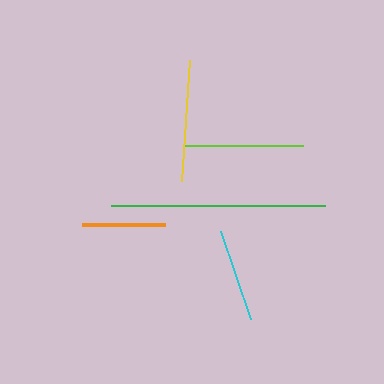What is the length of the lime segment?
The lime segment is approximately 118 pixels long.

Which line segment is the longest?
The green line is the longest at approximately 214 pixels.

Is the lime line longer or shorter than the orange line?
The lime line is longer than the orange line.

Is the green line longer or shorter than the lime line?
The green line is longer than the lime line.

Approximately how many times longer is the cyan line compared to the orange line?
The cyan line is approximately 1.1 times the length of the orange line.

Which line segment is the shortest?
The orange line is the shortest at approximately 83 pixels.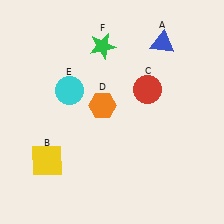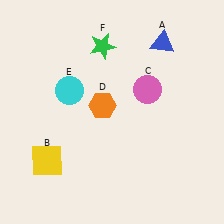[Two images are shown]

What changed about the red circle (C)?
In Image 1, C is red. In Image 2, it changed to pink.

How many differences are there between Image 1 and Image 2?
There is 1 difference between the two images.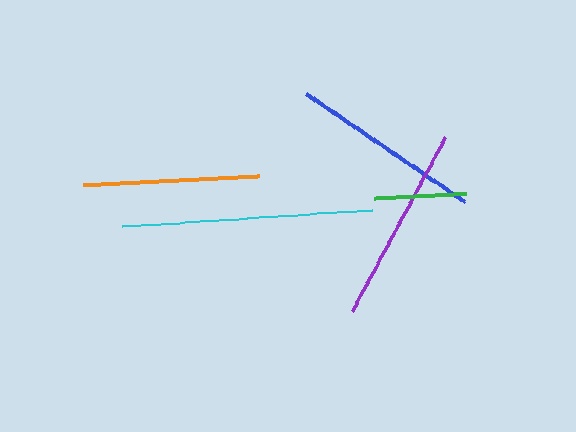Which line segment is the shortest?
The green line is the shortest at approximately 92 pixels.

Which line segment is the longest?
The cyan line is the longest at approximately 250 pixels.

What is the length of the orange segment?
The orange segment is approximately 176 pixels long.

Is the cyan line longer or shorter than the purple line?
The cyan line is longer than the purple line.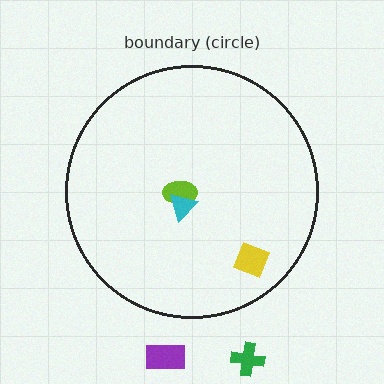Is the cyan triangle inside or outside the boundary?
Inside.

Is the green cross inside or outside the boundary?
Outside.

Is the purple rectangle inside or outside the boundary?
Outside.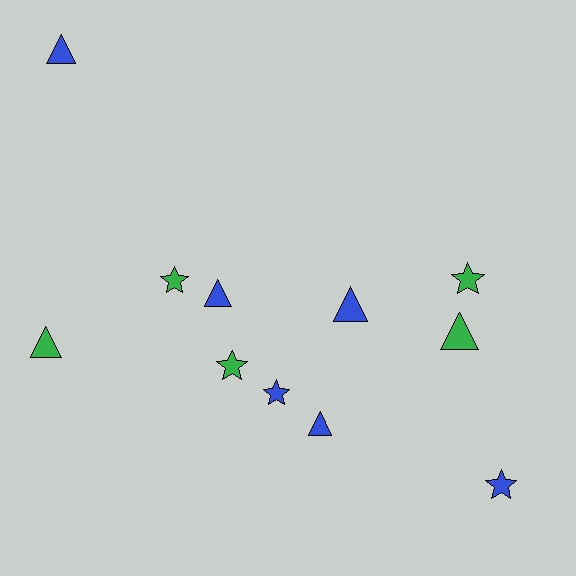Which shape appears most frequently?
Triangle, with 6 objects.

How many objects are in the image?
There are 11 objects.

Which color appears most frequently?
Blue, with 6 objects.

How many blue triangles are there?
There are 4 blue triangles.